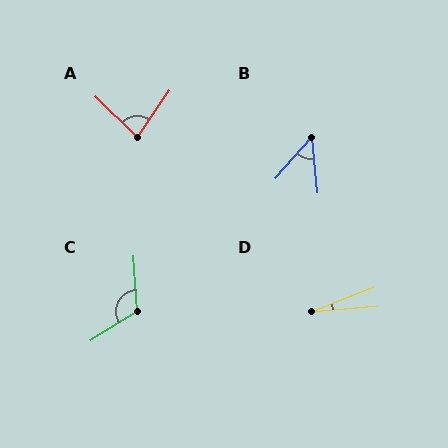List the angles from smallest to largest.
D (17°), B (47°), A (81°), C (119°).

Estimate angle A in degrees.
Approximately 81 degrees.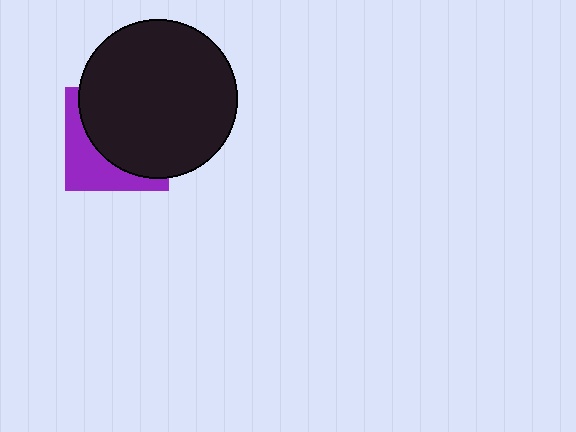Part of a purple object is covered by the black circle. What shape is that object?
It is a square.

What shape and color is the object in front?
The object in front is a black circle.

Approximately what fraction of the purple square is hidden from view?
Roughly 65% of the purple square is hidden behind the black circle.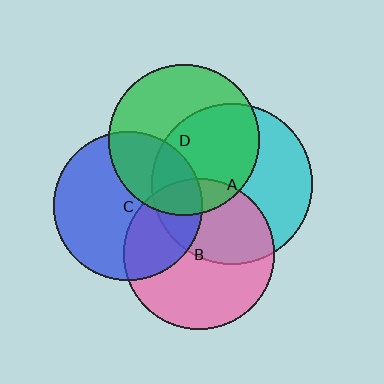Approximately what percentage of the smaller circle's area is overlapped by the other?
Approximately 15%.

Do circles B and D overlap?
Yes.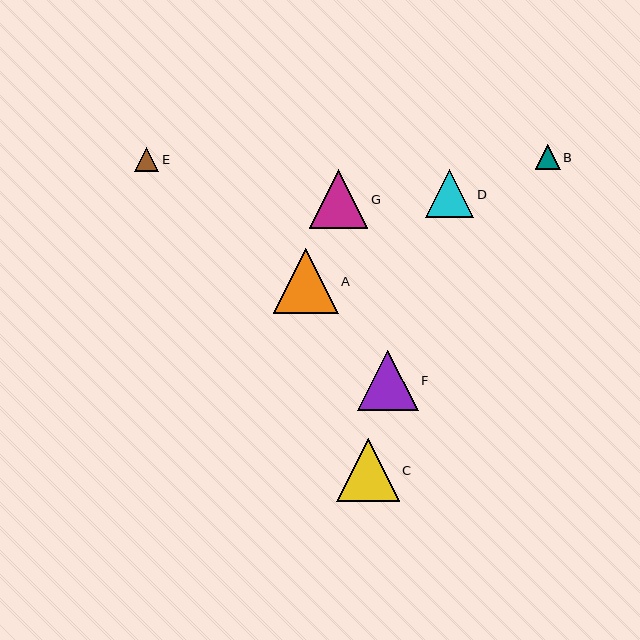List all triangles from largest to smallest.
From largest to smallest: A, C, F, G, D, E, B.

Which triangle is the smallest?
Triangle B is the smallest with a size of approximately 24 pixels.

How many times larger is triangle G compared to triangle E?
Triangle G is approximately 2.4 times the size of triangle E.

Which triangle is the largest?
Triangle A is the largest with a size of approximately 64 pixels.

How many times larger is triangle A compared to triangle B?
Triangle A is approximately 2.6 times the size of triangle B.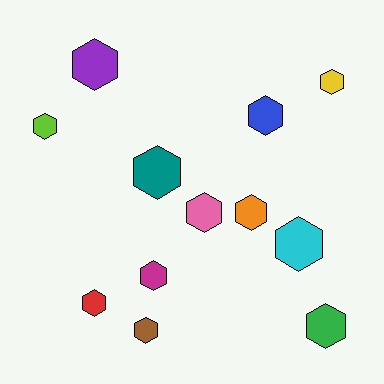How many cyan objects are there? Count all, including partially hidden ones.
There is 1 cyan object.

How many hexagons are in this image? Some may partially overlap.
There are 12 hexagons.